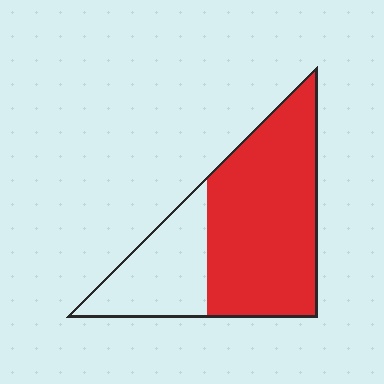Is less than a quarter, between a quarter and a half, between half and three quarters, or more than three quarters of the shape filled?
Between half and three quarters.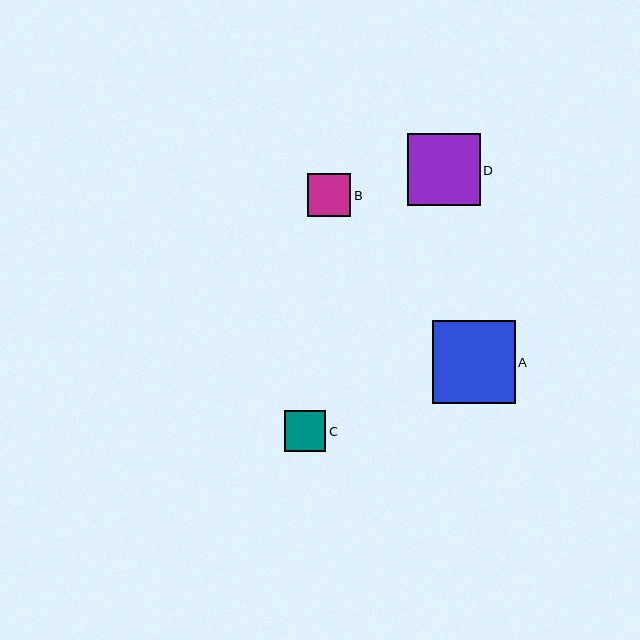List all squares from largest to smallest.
From largest to smallest: A, D, B, C.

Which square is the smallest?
Square C is the smallest with a size of approximately 41 pixels.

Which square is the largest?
Square A is the largest with a size of approximately 83 pixels.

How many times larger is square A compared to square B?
Square A is approximately 1.9 times the size of square B.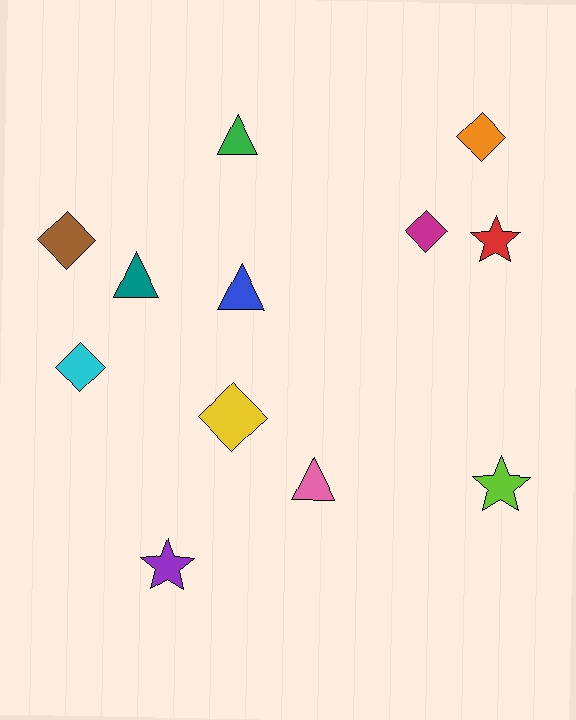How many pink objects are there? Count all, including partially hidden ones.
There is 1 pink object.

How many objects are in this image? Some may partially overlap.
There are 12 objects.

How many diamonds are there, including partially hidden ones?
There are 5 diamonds.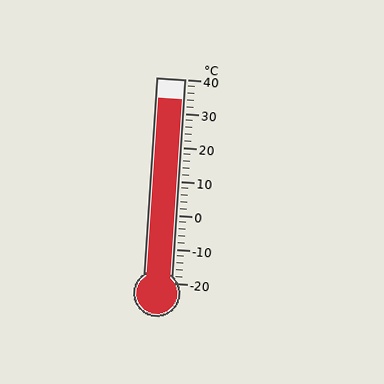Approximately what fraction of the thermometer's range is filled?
The thermometer is filled to approximately 90% of its range.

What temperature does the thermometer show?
The thermometer shows approximately 34°C.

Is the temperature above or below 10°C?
The temperature is above 10°C.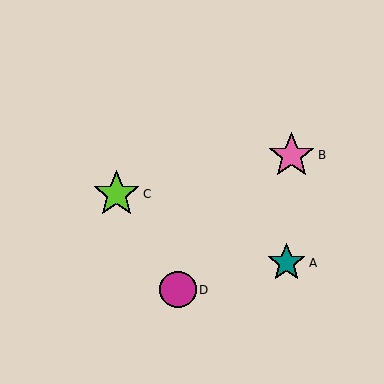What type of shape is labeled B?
Shape B is a pink star.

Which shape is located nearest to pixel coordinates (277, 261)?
The teal star (labeled A) at (287, 263) is nearest to that location.